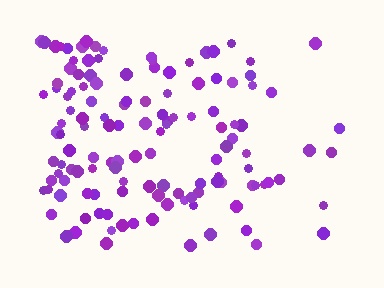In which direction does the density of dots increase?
From right to left, with the left side densest.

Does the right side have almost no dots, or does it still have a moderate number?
Still a moderate number, just noticeably fewer than the left.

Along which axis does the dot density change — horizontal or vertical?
Horizontal.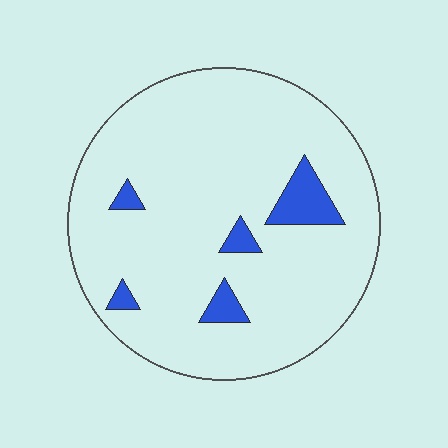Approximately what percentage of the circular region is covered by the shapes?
Approximately 10%.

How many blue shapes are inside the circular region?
5.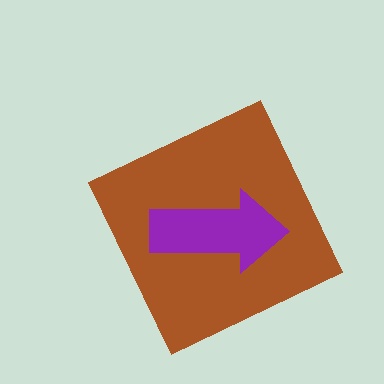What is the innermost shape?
The purple arrow.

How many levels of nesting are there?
2.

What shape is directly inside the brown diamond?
The purple arrow.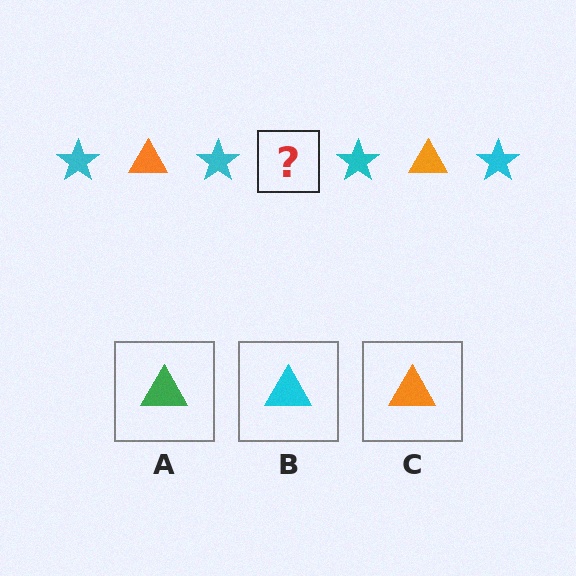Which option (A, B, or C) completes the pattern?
C.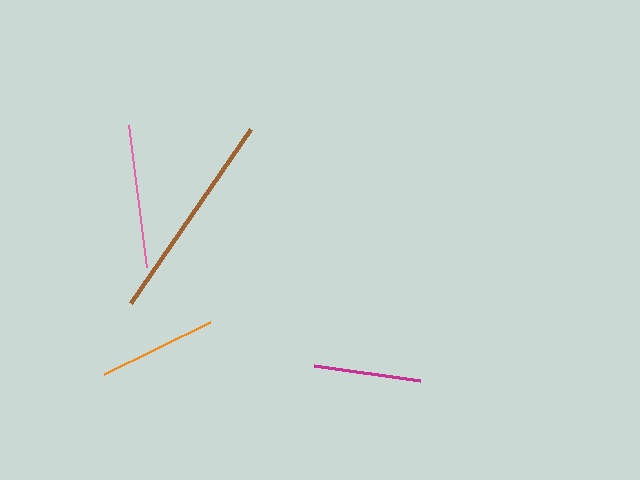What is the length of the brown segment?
The brown segment is approximately 211 pixels long.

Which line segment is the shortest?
The magenta line is the shortest at approximately 107 pixels.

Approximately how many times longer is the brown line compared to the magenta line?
The brown line is approximately 2.0 times the length of the magenta line.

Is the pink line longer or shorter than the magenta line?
The pink line is longer than the magenta line.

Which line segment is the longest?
The brown line is the longest at approximately 211 pixels.